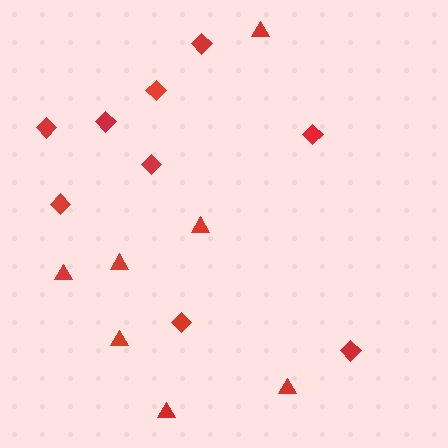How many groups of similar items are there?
There are 2 groups: one group of triangles (7) and one group of diamonds (9).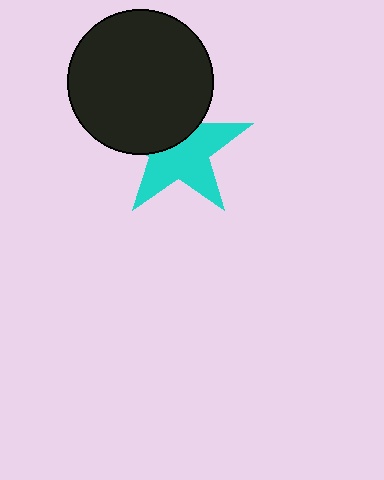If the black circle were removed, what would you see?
You would see the complete cyan star.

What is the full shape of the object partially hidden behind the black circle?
The partially hidden object is a cyan star.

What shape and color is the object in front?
The object in front is a black circle.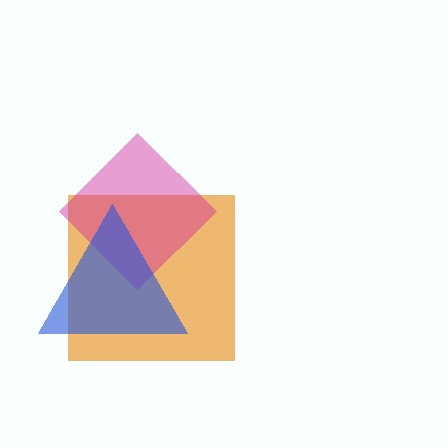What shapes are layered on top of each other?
The layered shapes are: an orange square, a magenta diamond, a blue triangle.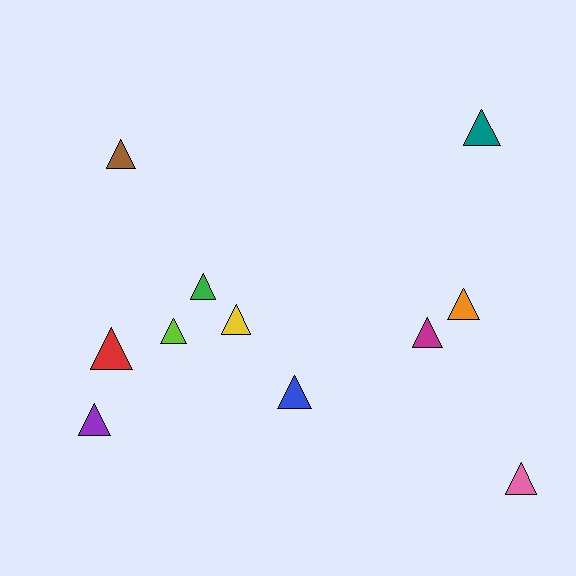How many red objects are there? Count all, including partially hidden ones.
There is 1 red object.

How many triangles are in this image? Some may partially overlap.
There are 11 triangles.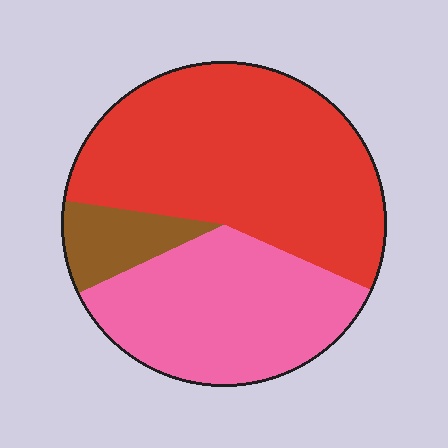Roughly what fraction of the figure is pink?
Pink takes up between a quarter and a half of the figure.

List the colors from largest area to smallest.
From largest to smallest: red, pink, brown.